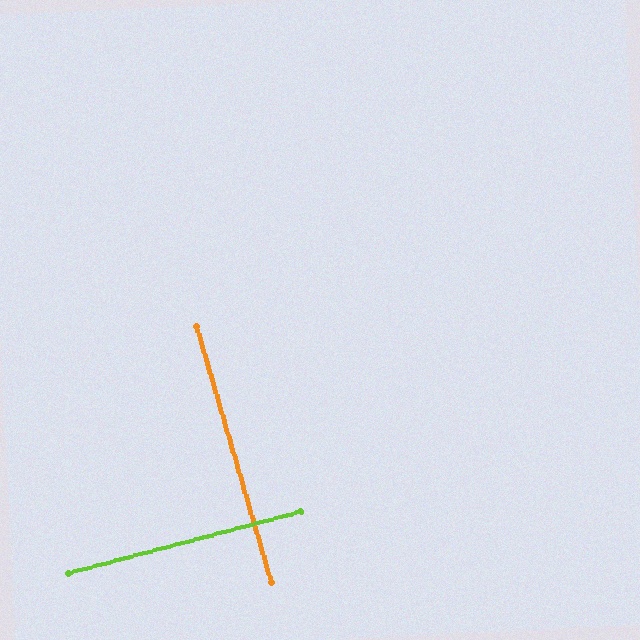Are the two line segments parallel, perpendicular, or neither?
Perpendicular — they meet at approximately 89°.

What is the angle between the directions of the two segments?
Approximately 89 degrees.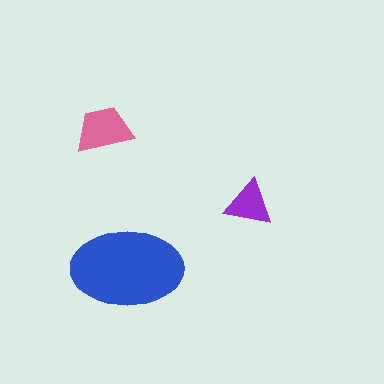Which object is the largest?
The blue ellipse.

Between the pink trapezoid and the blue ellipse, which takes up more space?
The blue ellipse.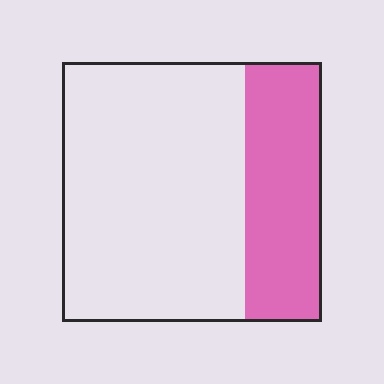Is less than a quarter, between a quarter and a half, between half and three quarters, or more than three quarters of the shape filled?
Between a quarter and a half.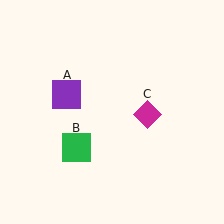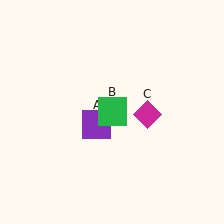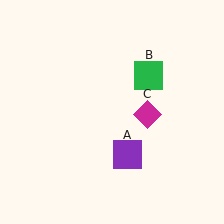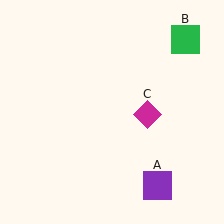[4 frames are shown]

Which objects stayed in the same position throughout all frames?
Magenta diamond (object C) remained stationary.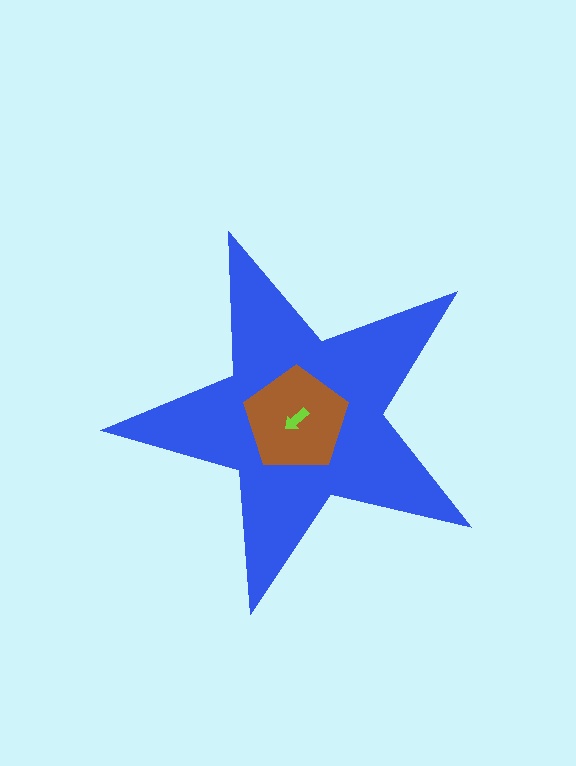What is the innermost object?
The lime arrow.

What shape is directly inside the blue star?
The brown pentagon.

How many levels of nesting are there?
3.